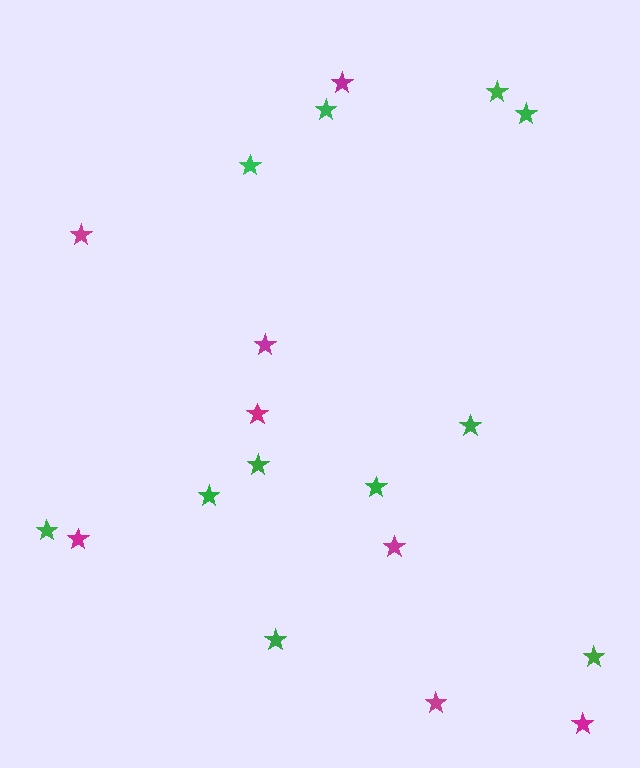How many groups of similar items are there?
There are 2 groups: one group of green stars (11) and one group of magenta stars (8).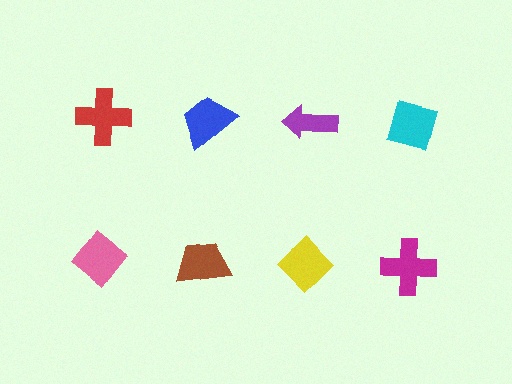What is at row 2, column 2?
A brown trapezoid.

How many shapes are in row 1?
4 shapes.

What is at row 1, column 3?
A purple arrow.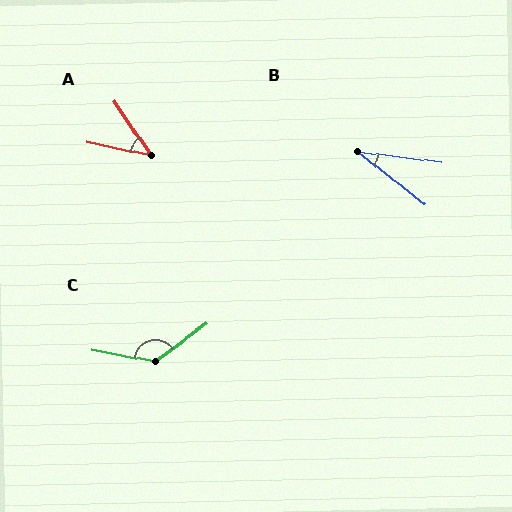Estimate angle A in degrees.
Approximately 44 degrees.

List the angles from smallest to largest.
B (31°), A (44°), C (134°).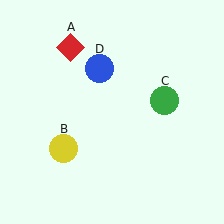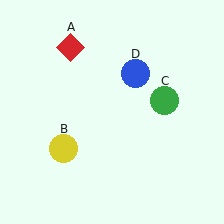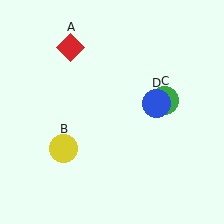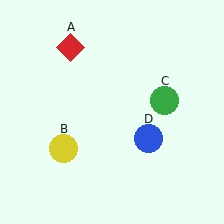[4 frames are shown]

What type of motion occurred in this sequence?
The blue circle (object D) rotated clockwise around the center of the scene.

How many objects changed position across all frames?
1 object changed position: blue circle (object D).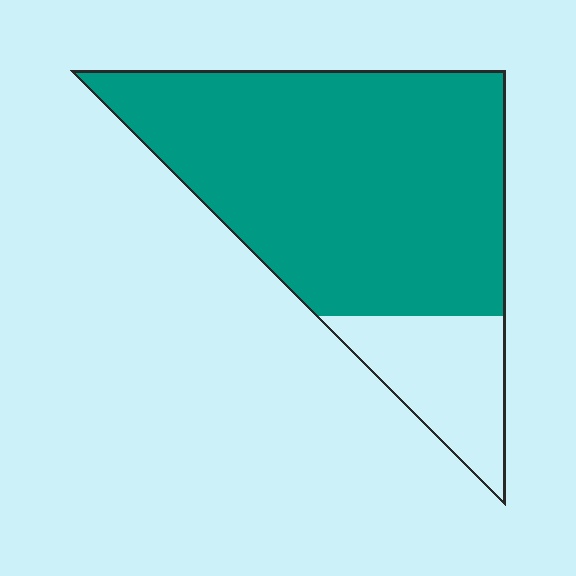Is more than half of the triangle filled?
Yes.